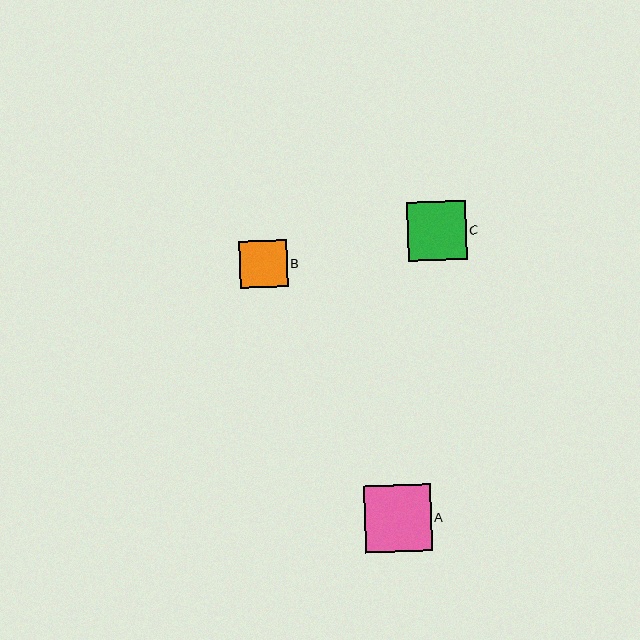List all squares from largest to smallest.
From largest to smallest: A, C, B.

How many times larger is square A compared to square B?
Square A is approximately 1.4 times the size of square B.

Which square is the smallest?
Square B is the smallest with a size of approximately 47 pixels.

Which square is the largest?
Square A is the largest with a size of approximately 67 pixels.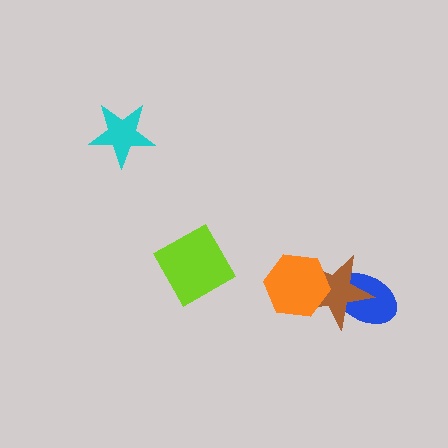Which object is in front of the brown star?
The orange hexagon is in front of the brown star.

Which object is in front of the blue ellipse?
The brown star is in front of the blue ellipse.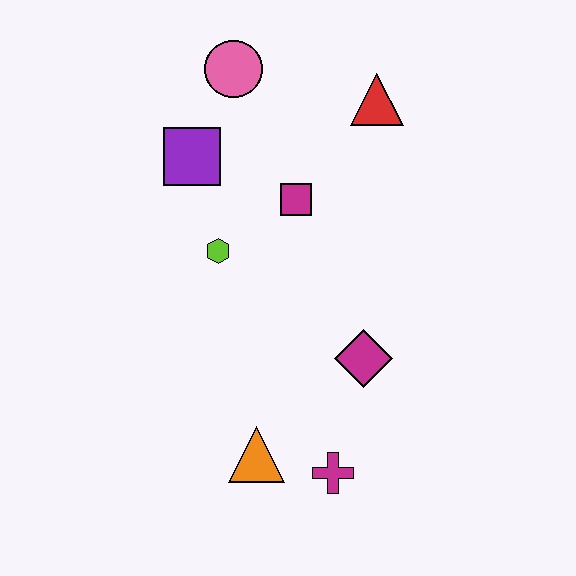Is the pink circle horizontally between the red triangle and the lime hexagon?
Yes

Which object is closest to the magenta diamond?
The magenta cross is closest to the magenta diamond.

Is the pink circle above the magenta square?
Yes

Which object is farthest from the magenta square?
The magenta cross is farthest from the magenta square.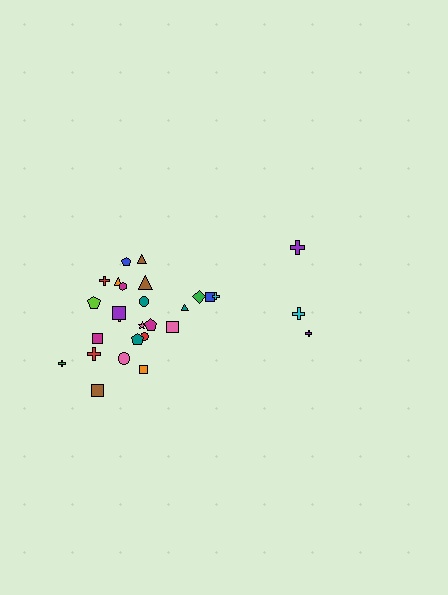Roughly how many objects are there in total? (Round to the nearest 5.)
Roughly 30 objects in total.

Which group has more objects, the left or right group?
The left group.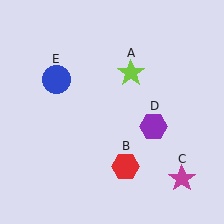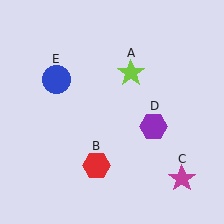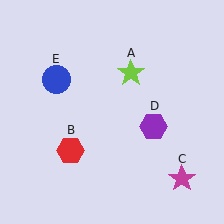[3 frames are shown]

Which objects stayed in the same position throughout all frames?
Lime star (object A) and magenta star (object C) and purple hexagon (object D) and blue circle (object E) remained stationary.